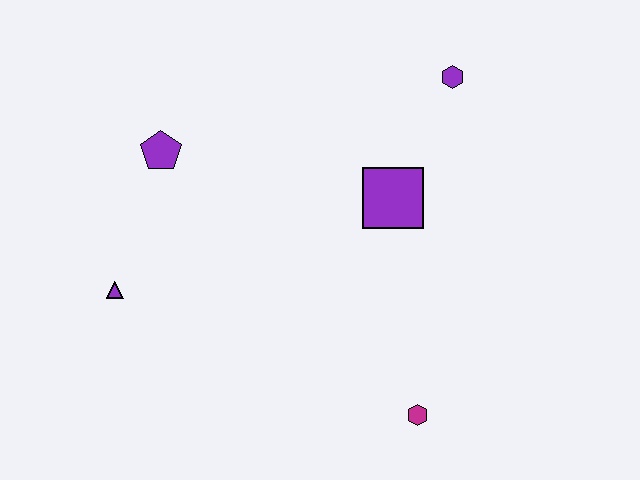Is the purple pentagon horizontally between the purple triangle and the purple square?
Yes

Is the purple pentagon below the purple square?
No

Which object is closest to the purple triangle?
The purple pentagon is closest to the purple triangle.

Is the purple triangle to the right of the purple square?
No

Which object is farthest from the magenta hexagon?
The purple pentagon is farthest from the magenta hexagon.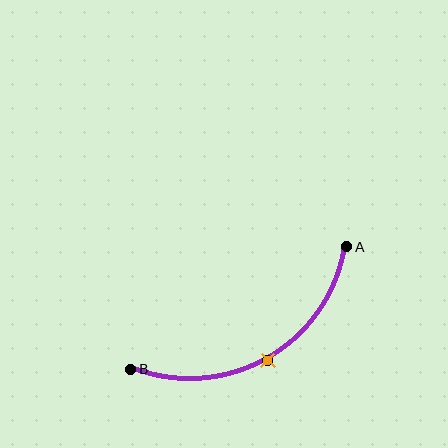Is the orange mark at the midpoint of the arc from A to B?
Yes. The orange mark lies on the arc at equal arc-length from both A and B — it is the arc midpoint.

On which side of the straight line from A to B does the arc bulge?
The arc bulges below the straight line connecting A and B.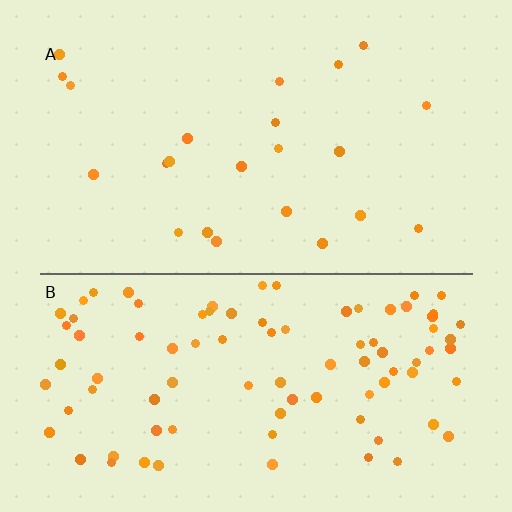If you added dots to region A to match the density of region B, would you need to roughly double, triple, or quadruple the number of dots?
Approximately quadruple.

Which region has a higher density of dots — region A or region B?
B (the bottom).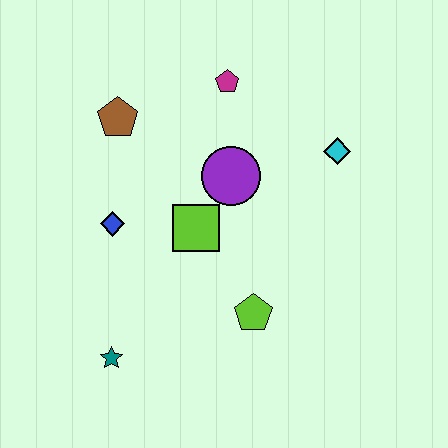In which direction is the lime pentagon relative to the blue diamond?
The lime pentagon is to the right of the blue diamond.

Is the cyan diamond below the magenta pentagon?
Yes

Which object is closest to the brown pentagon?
The blue diamond is closest to the brown pentagon.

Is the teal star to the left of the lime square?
Yes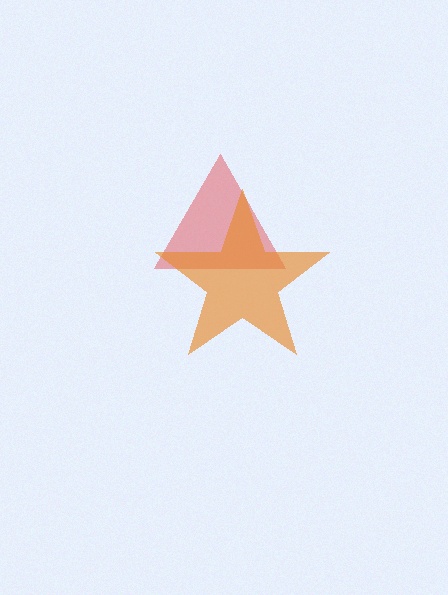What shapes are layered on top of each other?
The layered shapes are: a red triangle, an orange star.